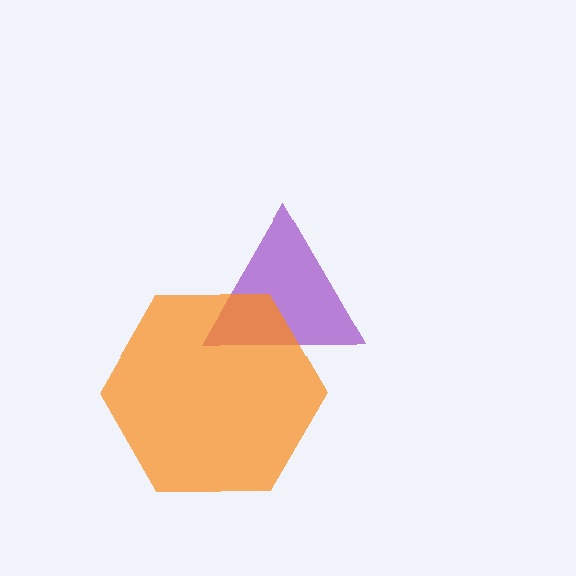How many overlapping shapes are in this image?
There are 2 overlapping shapes in the image.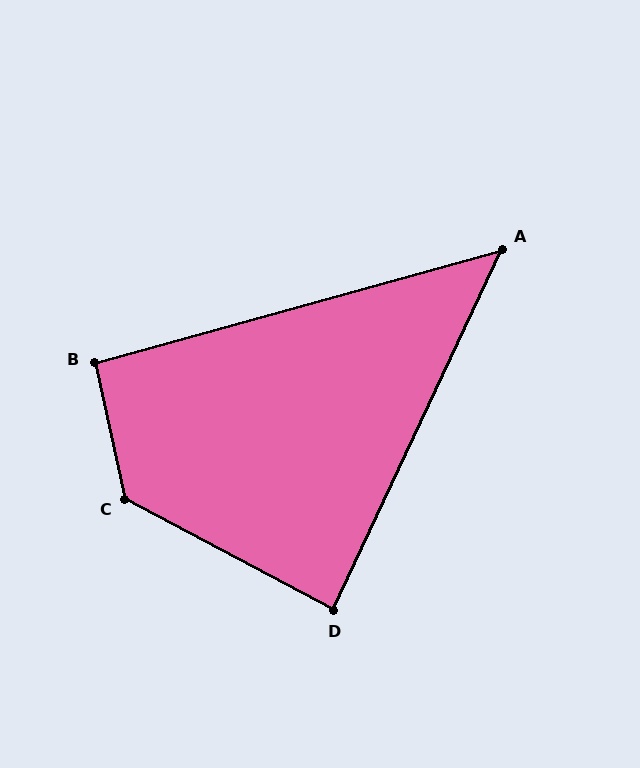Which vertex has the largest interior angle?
C, at approximately 131 degrees.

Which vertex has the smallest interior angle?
A, at approximately 49 degrees.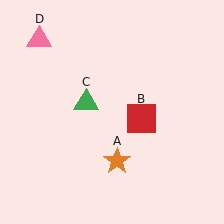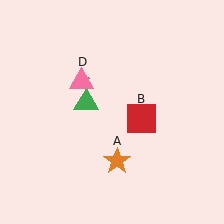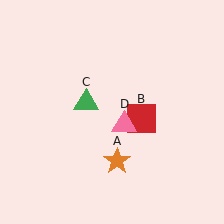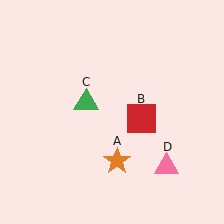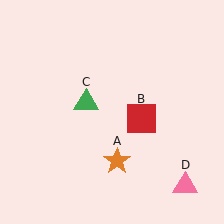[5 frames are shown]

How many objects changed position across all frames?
1 object changed position: pink triangle (object D).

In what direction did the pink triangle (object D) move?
The pink triangle (object D) moved down and to the right.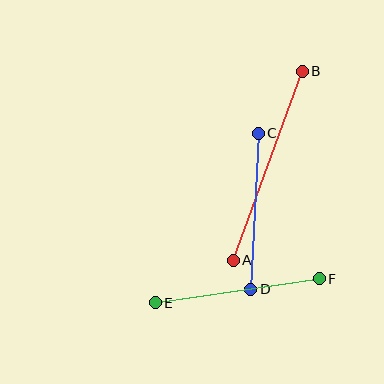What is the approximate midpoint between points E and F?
The midpoint is at approximately (237, 291) pixels.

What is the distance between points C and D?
The distance is approximately 156 pixels.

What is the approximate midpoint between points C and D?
The midpoint is at approximately (254, 211) pixels.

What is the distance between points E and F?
The distance is approximately 166 pixels.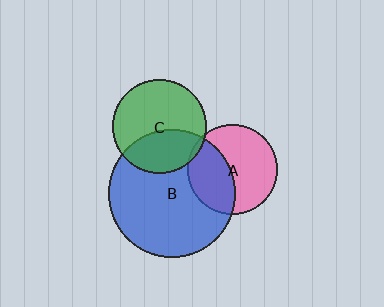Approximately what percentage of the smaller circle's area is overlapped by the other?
Approximately 35%.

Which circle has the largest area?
Circle B (blue).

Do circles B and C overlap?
Yes.